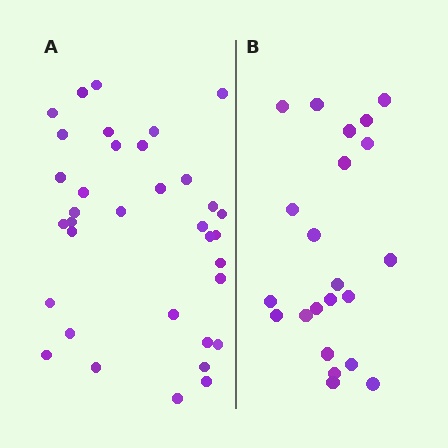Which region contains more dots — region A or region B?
Region A (the left region) has more dots.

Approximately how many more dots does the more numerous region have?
Region A has approximately 15 more dots than region B.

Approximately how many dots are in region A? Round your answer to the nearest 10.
About 40 dots. (The exact count is 35, which rounds to 40.)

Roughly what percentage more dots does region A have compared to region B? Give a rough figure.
About 60% more.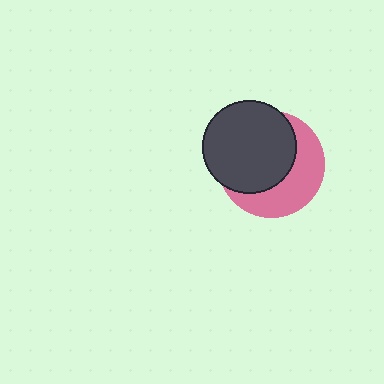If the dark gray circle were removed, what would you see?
You would see the complete pink circle.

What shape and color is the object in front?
The object in front is a dark gray circle.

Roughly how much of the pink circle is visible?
A small part of it is visible (roughly 43%).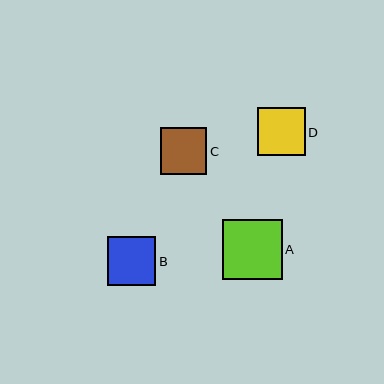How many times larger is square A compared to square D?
Square A is approximately 1.3 times the size of square D.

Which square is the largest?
Square A is the largest with a size of approximately 60 pixels.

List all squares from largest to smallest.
From largest to smallest: A, B, D, C.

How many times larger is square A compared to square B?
Square A is approximately 1.2 times the size of square B.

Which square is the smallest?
Square C is the smallest with a size of approximately 47 pixels.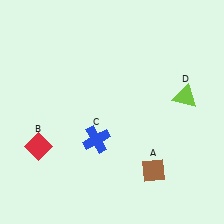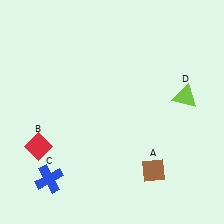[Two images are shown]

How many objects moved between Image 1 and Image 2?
1 object moved between the two images.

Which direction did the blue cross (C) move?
The blue cross (C) moved left.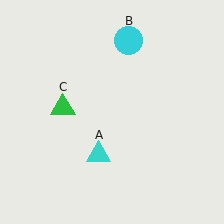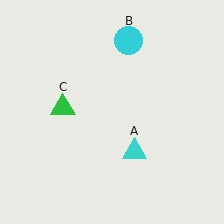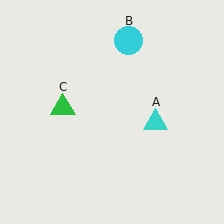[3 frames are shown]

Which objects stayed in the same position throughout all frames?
Cyan circle (object B) and green triangle (object C) remained stationary.